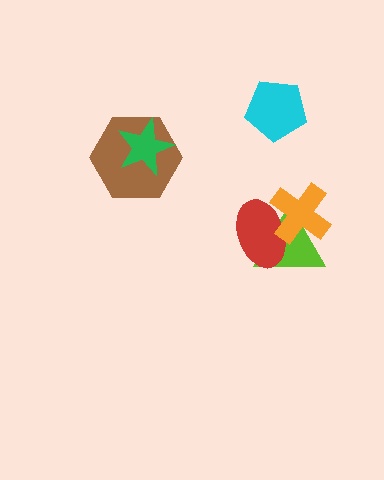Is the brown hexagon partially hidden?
Yes, it is partially covered by another shape.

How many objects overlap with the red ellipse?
2 objects overlap with the red ellipse.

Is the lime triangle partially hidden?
Yes, it is partially covered by another shape.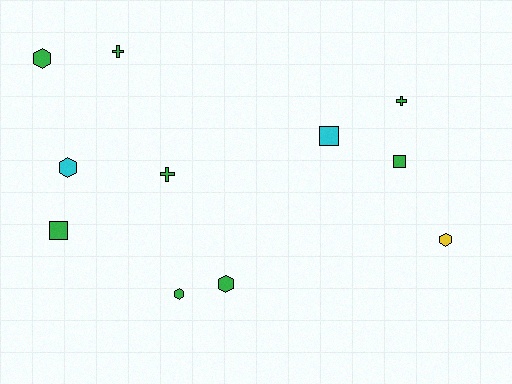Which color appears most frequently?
Green, with 8 objects.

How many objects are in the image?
There are 11 objects.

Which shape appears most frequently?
Hexagon, with 5 objects.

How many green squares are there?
There are 2 green squares.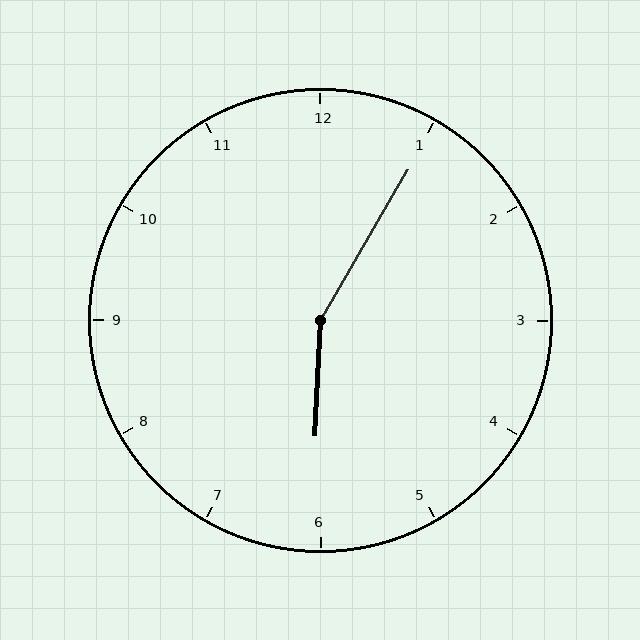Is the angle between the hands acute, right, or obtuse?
It is obtuse.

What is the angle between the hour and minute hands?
Approximately 152 degrees.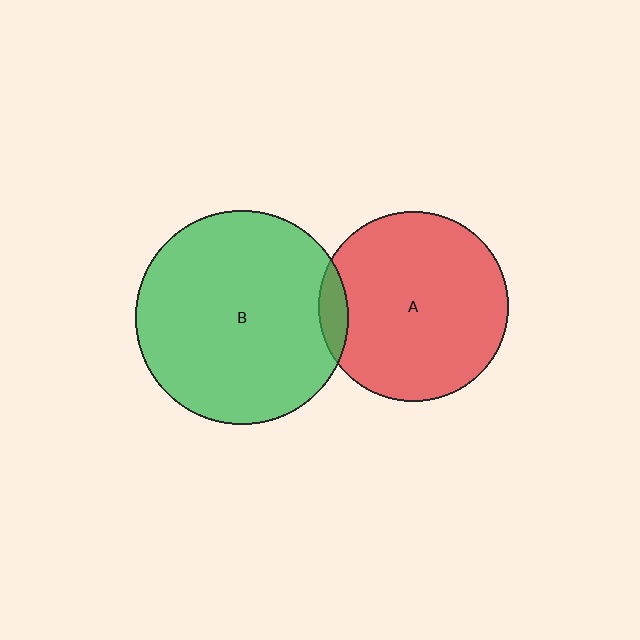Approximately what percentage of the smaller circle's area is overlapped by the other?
Approximately 10%.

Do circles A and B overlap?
Yes.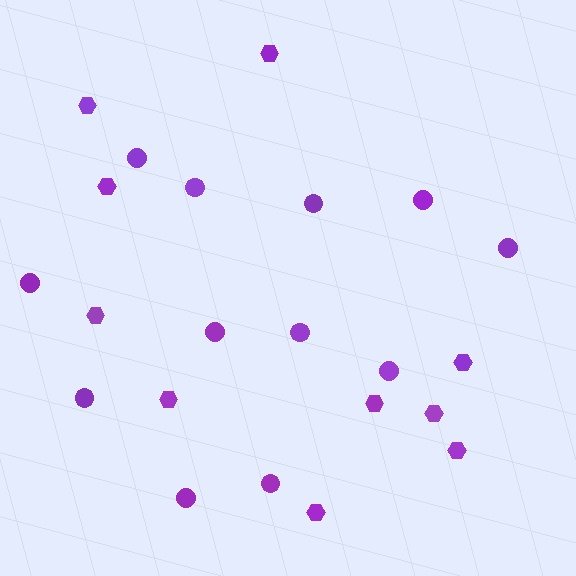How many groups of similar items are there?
There are 2 groups: one group of hexagons (10) and one group of circles (12).